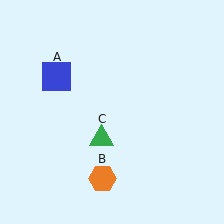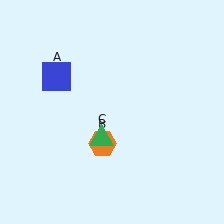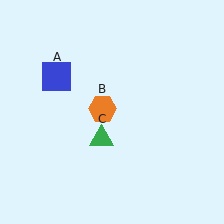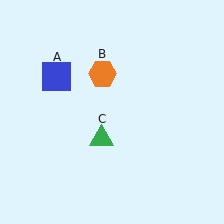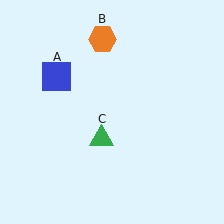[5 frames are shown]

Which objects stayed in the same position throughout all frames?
Blue square (object A) and green triangle (object C) remained stationary.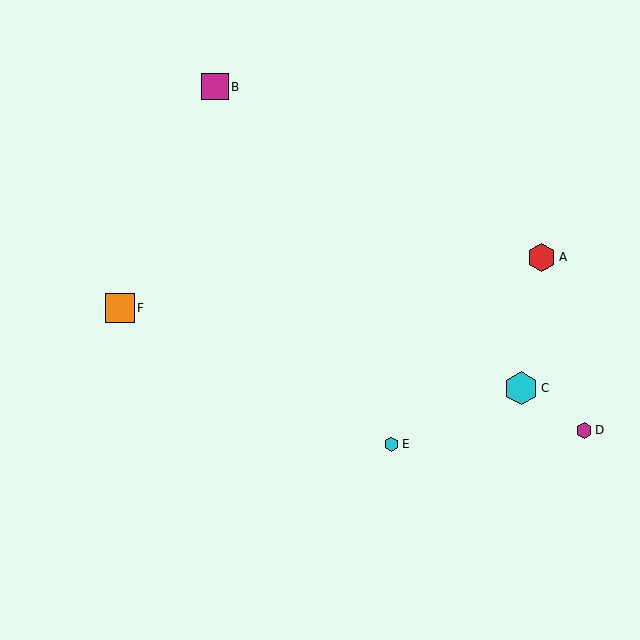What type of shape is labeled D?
Shape D is a magenta hexagon.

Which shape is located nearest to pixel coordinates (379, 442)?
The cyan hexagon (labeled E) at (392, 444) is nearest to that location.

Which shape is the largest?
The cyan hexagon (labeled C) is the largest.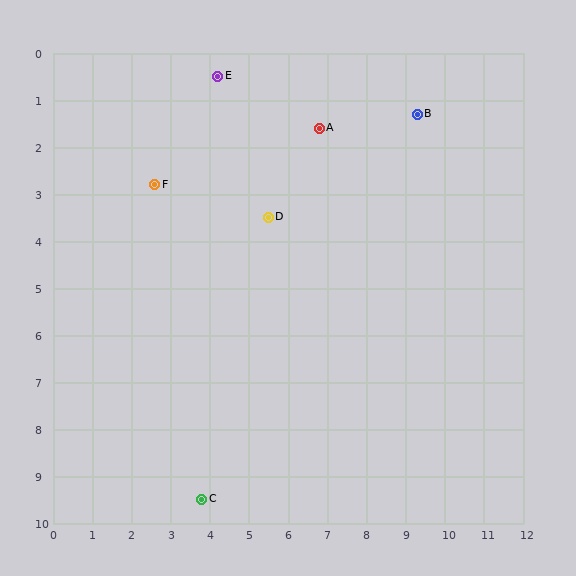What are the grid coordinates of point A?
Point A is at approximately (6.8, 1.6).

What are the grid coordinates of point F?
Point F is at approximately (2.6, 2.8).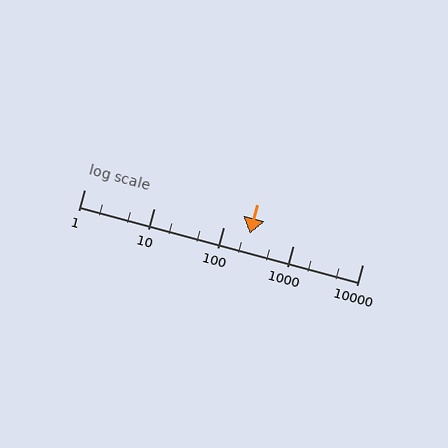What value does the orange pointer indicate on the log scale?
The pointer indicates approximately 240.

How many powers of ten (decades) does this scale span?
The scale spans 4 decades, from 1 to 10000.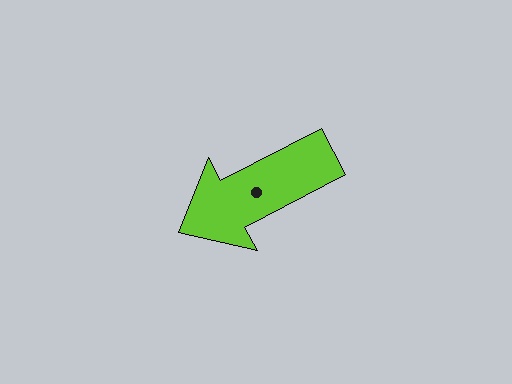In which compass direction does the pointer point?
Southwest.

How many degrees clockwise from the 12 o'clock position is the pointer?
Approximately 242 degrees.